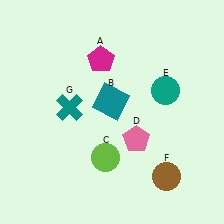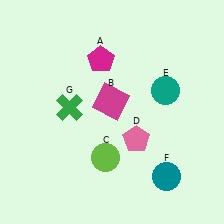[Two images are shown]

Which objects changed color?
B changed from teal to magenta. F changed from brown to teal. G changed from teal to green.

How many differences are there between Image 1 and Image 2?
There are 3 differences between the two images.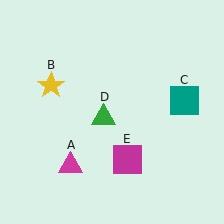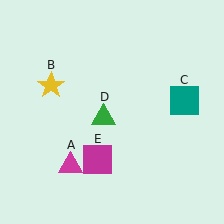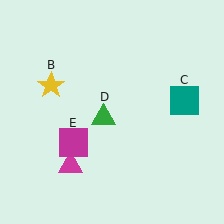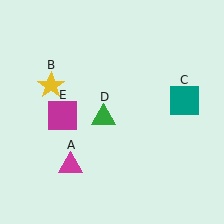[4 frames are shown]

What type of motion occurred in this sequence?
The magenta square (object E) rotated clockwise around the center of the scene.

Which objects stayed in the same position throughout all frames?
Magenta triangle (object A) and yellow star (object B) and teal square (object C) and green triangle (object D) remained stationary.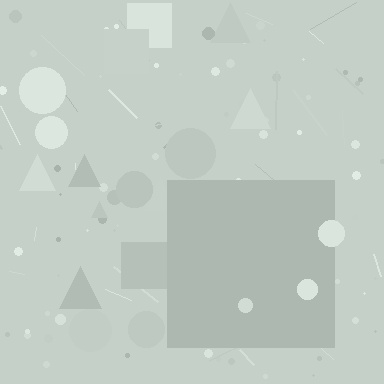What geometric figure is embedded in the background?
A square is embedded in the background.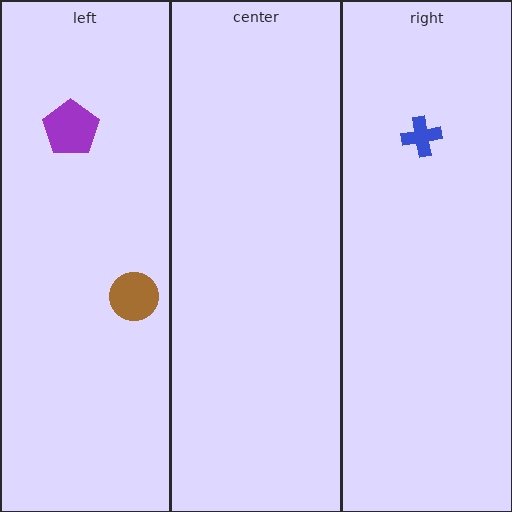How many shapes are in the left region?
2.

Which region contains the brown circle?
The left region.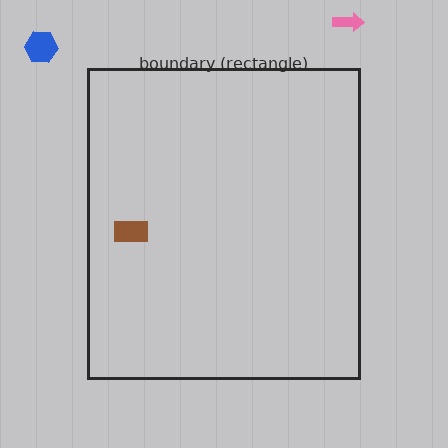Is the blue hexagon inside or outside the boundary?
Outside.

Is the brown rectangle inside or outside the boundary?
Inside.